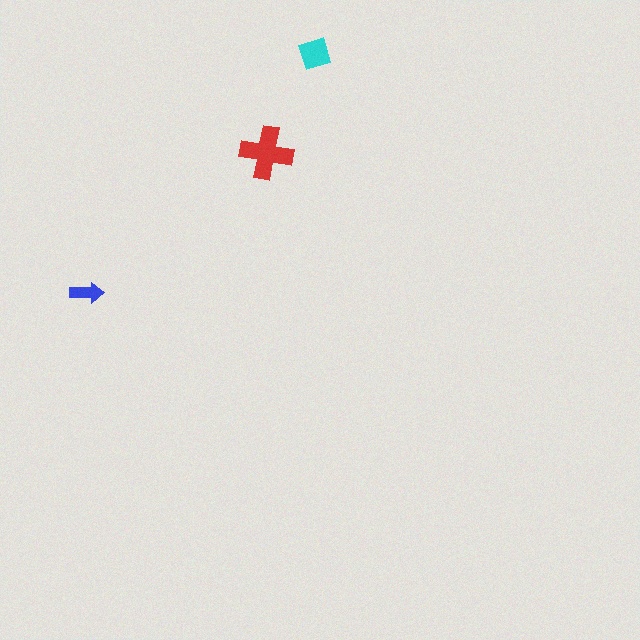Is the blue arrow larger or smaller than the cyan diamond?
Smaller.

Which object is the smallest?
The blue arrow.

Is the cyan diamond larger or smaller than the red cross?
Smaller.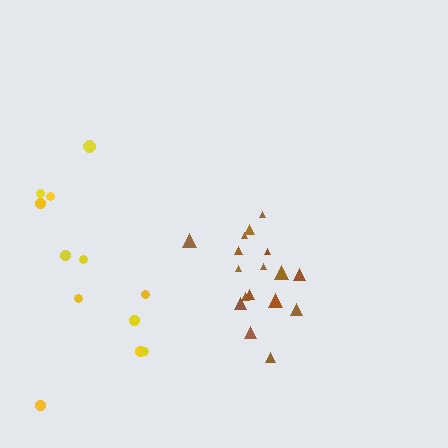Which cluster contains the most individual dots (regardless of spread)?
Brown (17).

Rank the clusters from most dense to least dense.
brown, yellow.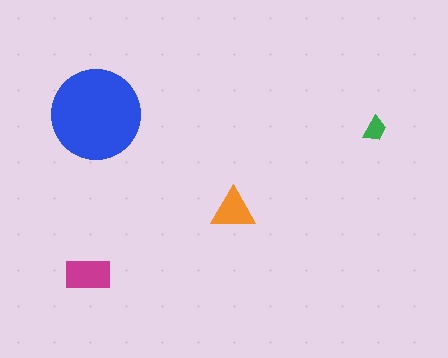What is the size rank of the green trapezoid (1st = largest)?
4th.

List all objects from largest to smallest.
The blue circle, the magenta rectangle, the orange triangle, the green trapezoid.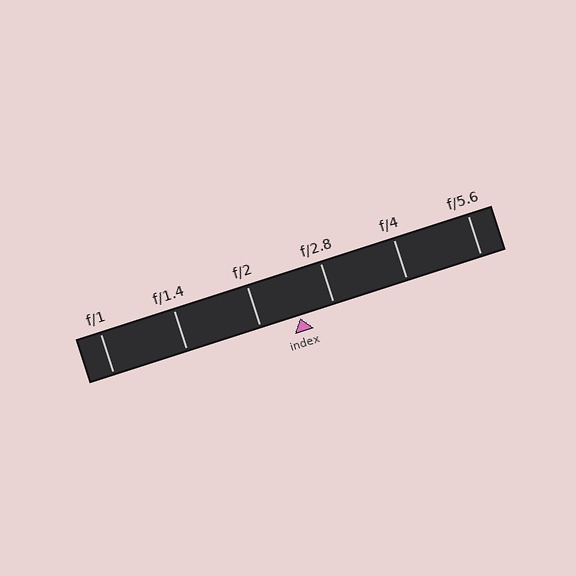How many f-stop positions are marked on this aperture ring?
There are 6 f-stop positions marked.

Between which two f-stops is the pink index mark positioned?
The index mark is between f/2 and f/2.8.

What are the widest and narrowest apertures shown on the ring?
The widest aperture shown is f/1 and the narrowest is f/5.6.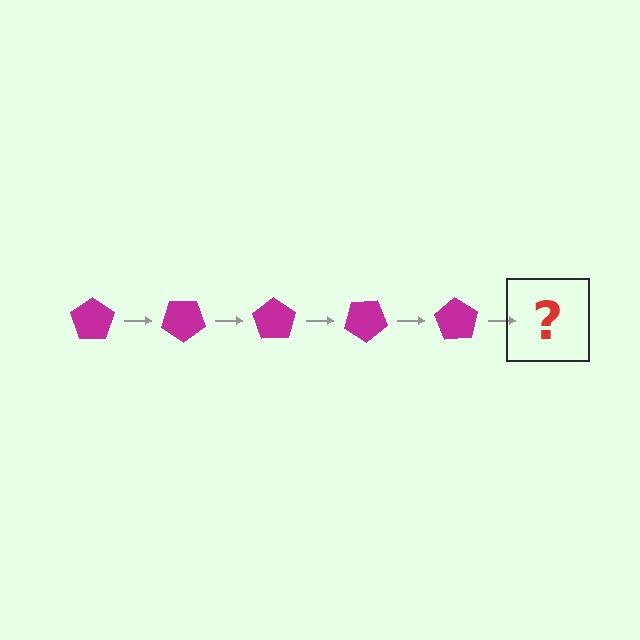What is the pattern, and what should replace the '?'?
The pattern is that the pentagon rotates 35 degrees each step. The '?' should be a magenta pentagon rotated 175 degrees.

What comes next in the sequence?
The next element should be a magenta pentagon rotated 175 degrees.